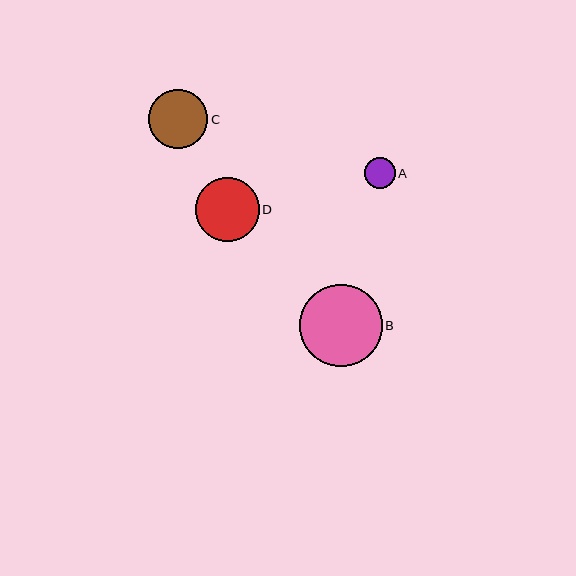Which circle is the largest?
Circle B is the largest with a size of approximately 83 pixels.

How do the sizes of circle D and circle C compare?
Circle D and circle C are approximately the same size.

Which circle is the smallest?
Circle A is the smallest with a size of approximately 31 pixels.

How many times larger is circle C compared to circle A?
Circle C is approximately 1.9 times the size of circle A.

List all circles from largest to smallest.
From largest to smallest: B, D, C, A.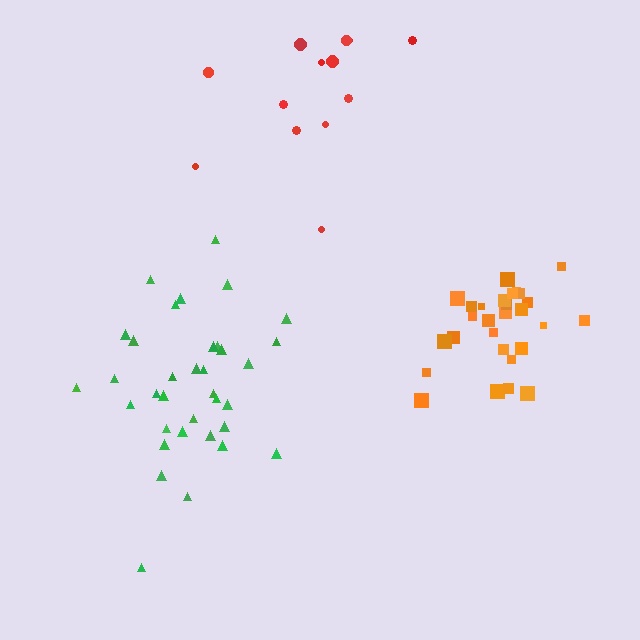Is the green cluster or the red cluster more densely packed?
Green.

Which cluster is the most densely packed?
Orange.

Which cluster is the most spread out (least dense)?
Red.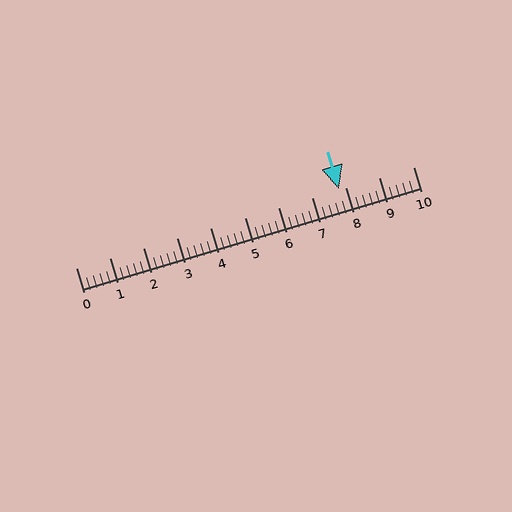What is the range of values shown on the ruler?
The ruler shows values from 0 to 10.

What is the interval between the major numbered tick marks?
The major tick marks are spaced 1 units apart.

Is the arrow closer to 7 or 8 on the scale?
The arrow is closer to 8.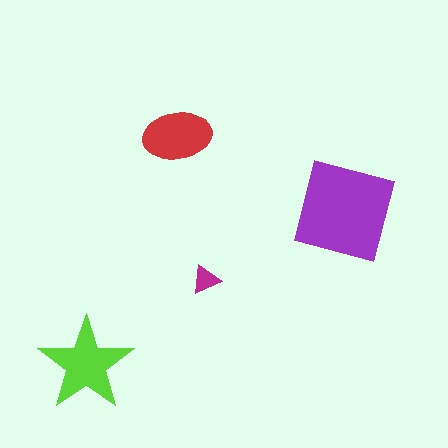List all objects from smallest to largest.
The magenta triangle, the red ellipse, the lime star, the purple square.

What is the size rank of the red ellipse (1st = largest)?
3rd.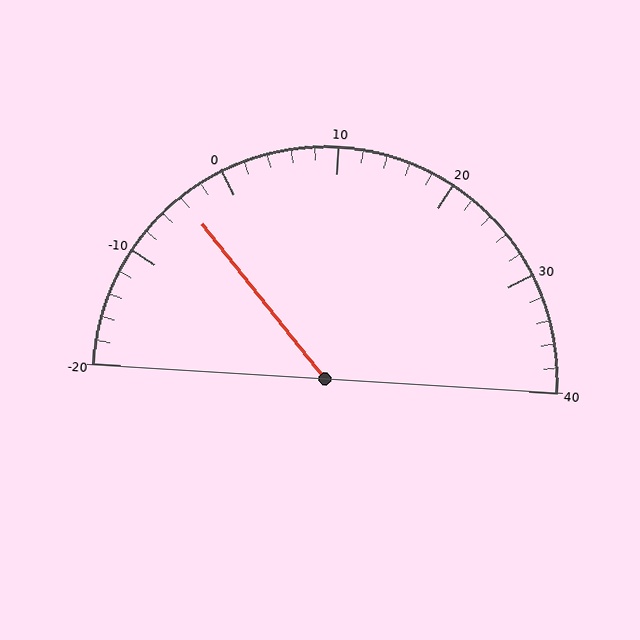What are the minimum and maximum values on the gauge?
The gauge ranges from -20 to 40.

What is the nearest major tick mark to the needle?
The nearest major tick mark is 0.